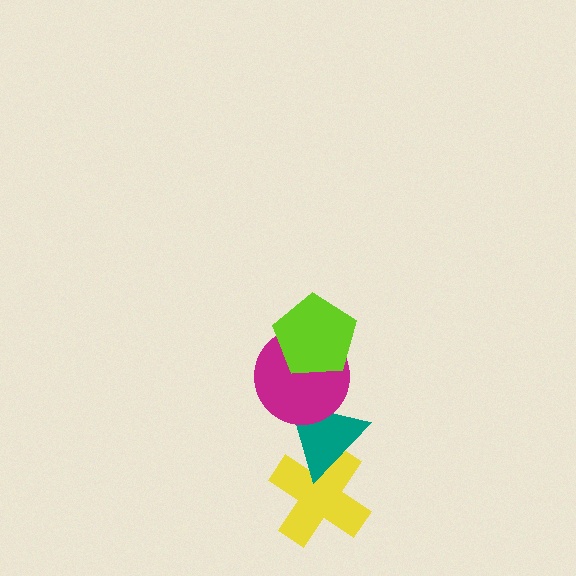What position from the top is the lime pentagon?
The lime pentagon is 1st from the top.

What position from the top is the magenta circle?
The magenta circle is 2nd from the top.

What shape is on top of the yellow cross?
The teal triangle is on top of the yellow cross.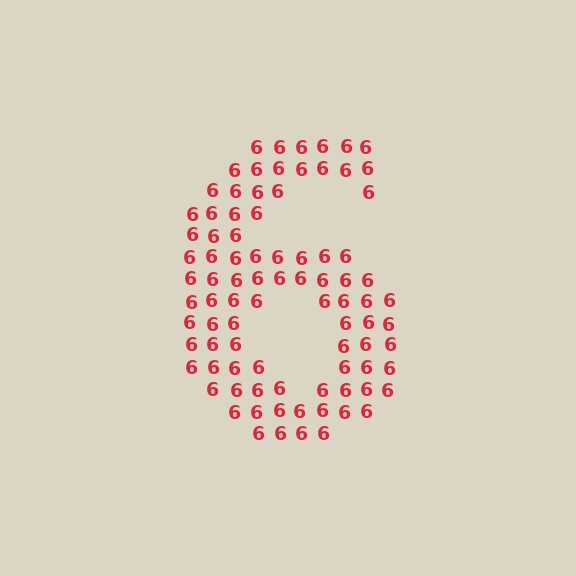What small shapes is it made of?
It is made of small digit 6's.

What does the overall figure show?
The overall figure shows the digit 6.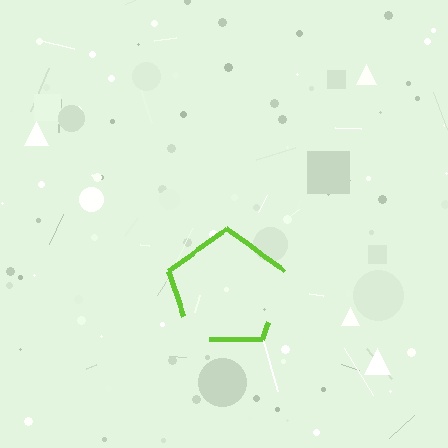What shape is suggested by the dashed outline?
The dashed outline suggests a pentagon.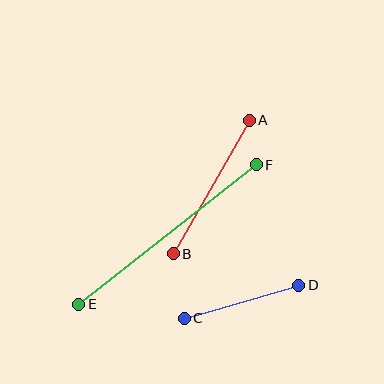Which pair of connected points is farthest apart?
Points E and F are farthest apart.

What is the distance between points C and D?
The distance is approximately 119 pixels.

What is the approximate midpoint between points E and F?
The midpoint is at approximately (168, 235) pixels.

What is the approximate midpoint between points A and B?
The midpoint is at approximately (211, 187) pixels.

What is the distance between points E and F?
The distance is approximately 226 pixels.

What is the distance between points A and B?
The distance is approximately 154 pixels.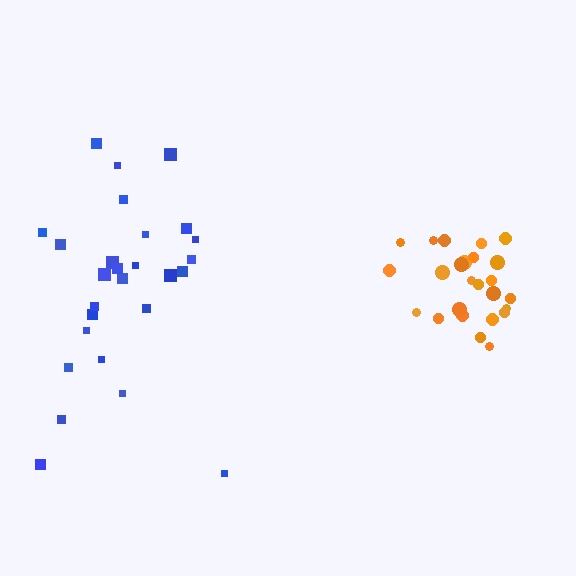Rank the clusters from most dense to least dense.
orange, blue.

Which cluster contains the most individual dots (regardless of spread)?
Blue (27).